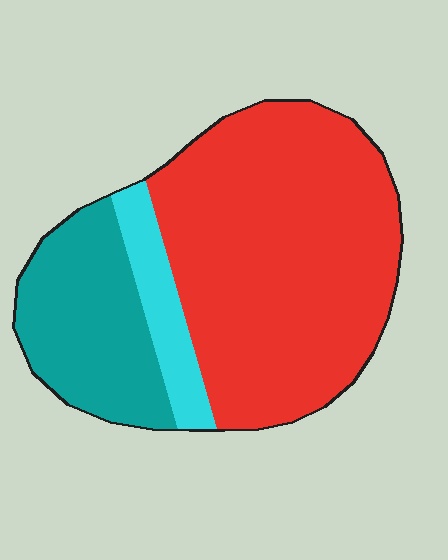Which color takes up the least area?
Cyan, at roughly 10%.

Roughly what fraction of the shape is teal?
Teal takes up between a sixth and a third of the shape.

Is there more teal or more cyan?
Teal.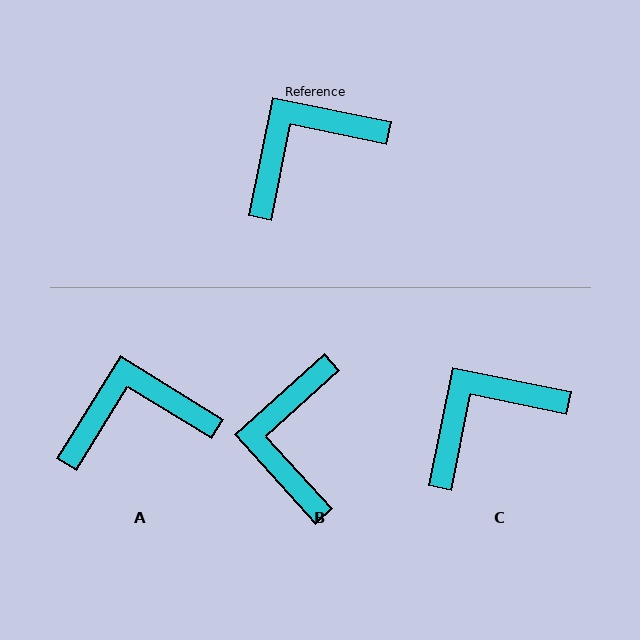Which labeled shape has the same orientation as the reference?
C.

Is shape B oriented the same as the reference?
No, it is off by about 54 degrees.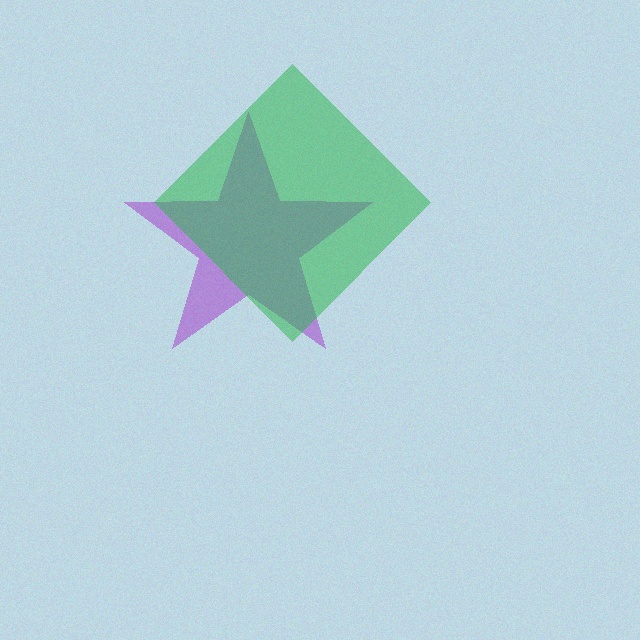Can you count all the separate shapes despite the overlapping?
Yes, there are 2 separate shapes.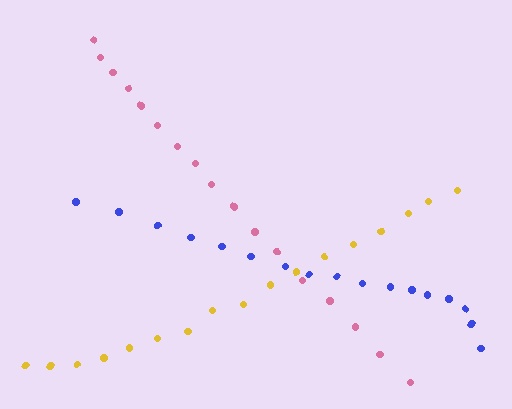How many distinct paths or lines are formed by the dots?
There are 3 distinct paths.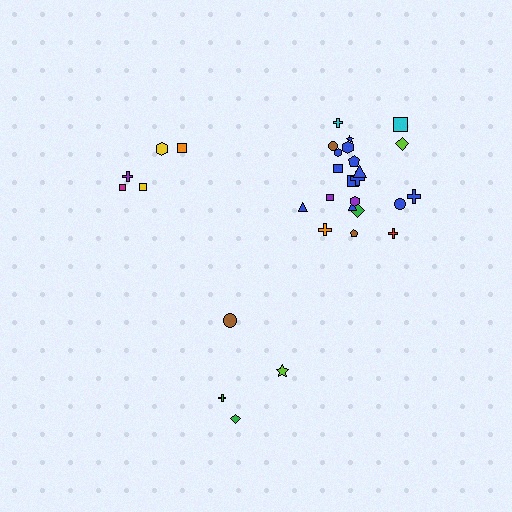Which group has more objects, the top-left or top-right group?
The top-right group.